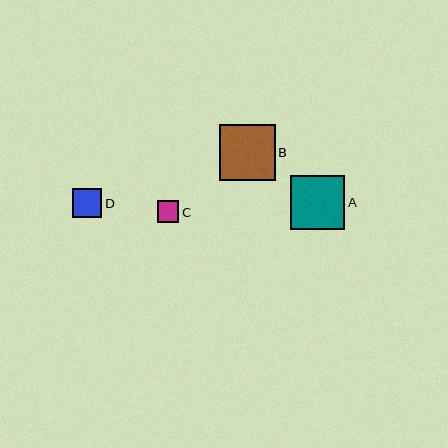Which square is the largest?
Square B is the largest with a size of approximately 56 pixels.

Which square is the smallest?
Square C is the smallest with a size of approximately 22 pixels.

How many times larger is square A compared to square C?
Square A is approximately 2.5 times the size of square C.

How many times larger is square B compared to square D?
Square B is approximately 1.9 times the size of square D.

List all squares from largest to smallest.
From largest to smallest: B, A, D, C.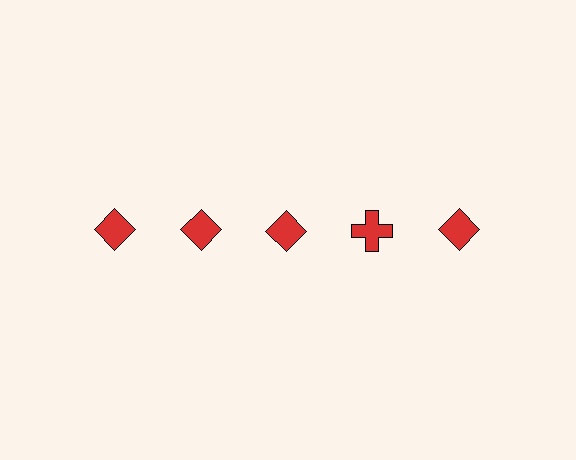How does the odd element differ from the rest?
It has a different shape: cross instead of diamond.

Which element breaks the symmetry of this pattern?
The red cross in the top row, second from right column breaks the symmetry. All other shapes are red diamonds.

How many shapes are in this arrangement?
There are 5 shapes arranged in a grid pattern.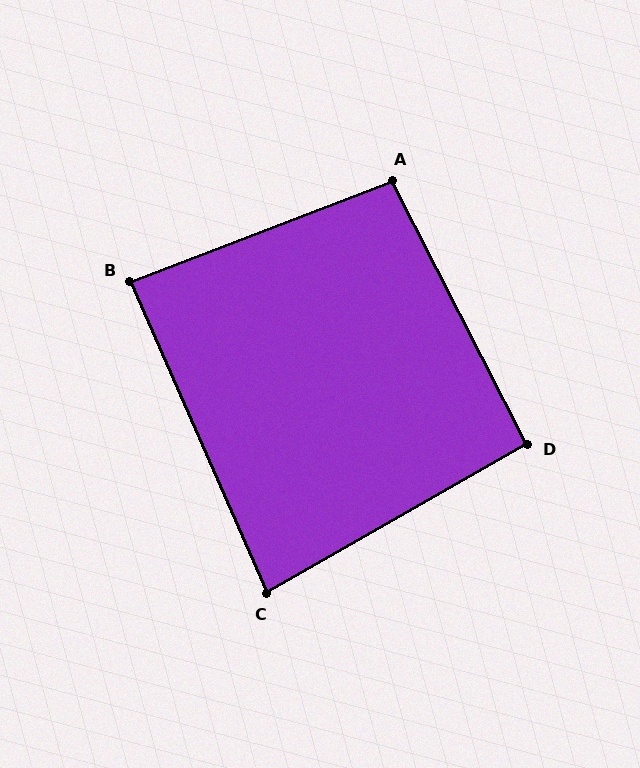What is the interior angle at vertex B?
Approximately 87 degrees (approximately right).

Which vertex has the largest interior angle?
A, at approximately 96 degrees.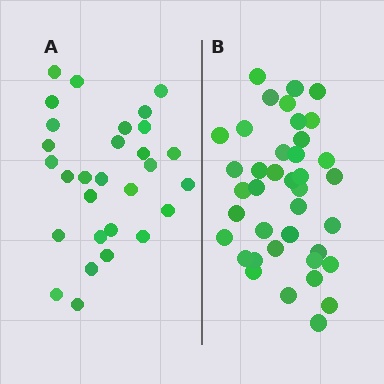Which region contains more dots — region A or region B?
Region B (the right region) has more dots.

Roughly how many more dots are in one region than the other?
Region B has roughly 10 or so more dots than region A.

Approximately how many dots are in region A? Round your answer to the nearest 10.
About 30 dots. (The exact count is 29, which rounds to 30.)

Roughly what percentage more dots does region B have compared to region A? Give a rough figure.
About 35% more.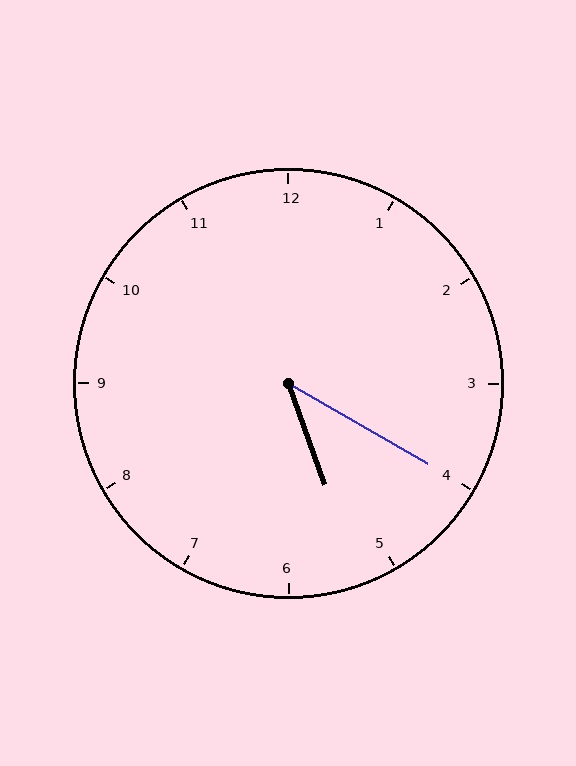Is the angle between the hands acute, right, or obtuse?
It is acute.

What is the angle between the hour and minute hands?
Approximately 40 degrees.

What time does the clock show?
5:20.